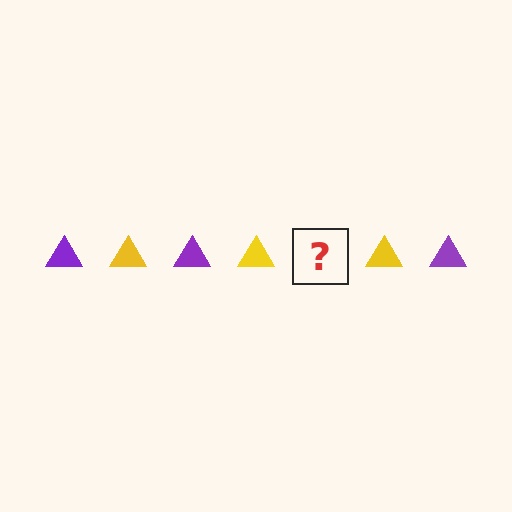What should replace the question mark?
The question mark should be replaced with a purple triangle.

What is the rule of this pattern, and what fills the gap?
The rule is that the pattern cycles through purple, yellow triangles. The gap should be filled with a purple triangle.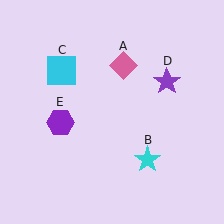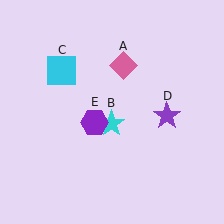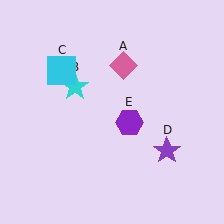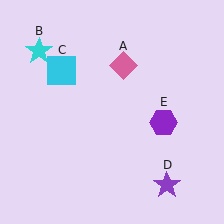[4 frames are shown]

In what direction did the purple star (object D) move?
The purple star (object D) moved down.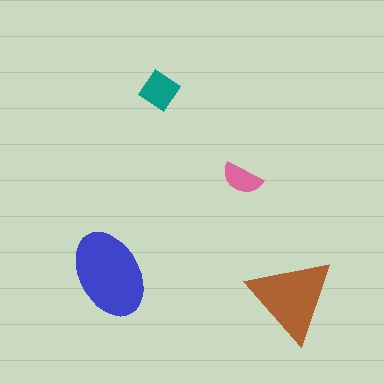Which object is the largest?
The blue ellipse.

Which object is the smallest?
The pink semicircle.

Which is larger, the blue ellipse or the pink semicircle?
The blue ellipse.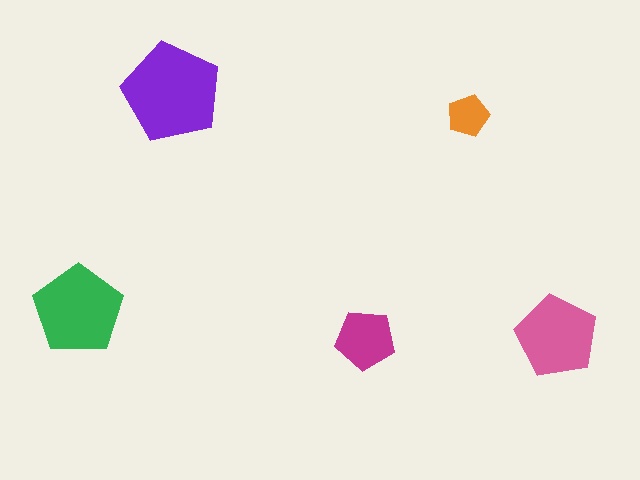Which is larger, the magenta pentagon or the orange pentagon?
The magenta one.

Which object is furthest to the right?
The pink pentagon is rightmost.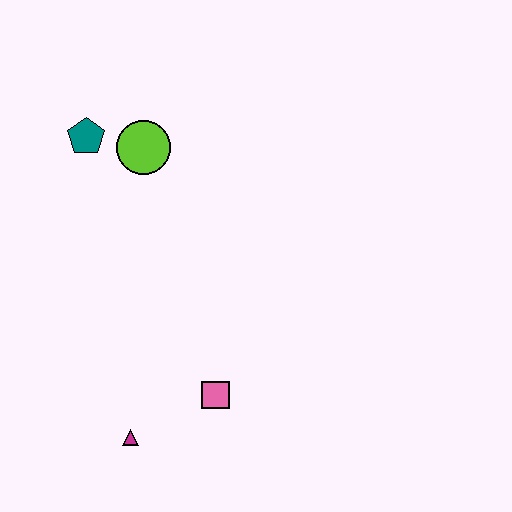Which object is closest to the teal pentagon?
The lime circle is closest to the teal pentagon.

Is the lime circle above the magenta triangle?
Yes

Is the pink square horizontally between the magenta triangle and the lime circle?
No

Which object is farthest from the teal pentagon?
The magenta triangle is farthest from the teal pentagon.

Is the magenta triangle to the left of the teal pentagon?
No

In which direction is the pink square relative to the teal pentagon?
The pink square is below the teal pentagon.